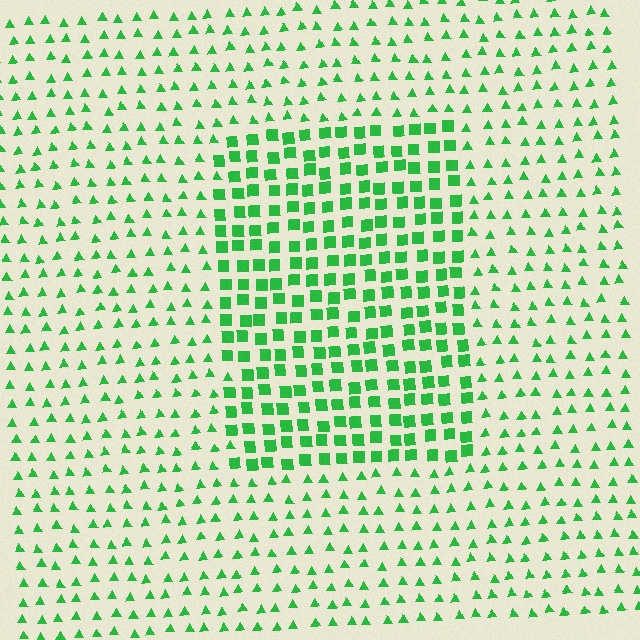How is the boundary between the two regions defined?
The boundary is defined by a change in element shape: squares inside vs. triangles outside. All elements share the same color and spacing.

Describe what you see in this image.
The image is filled with small green elements arranged in a uniform grid. A rectangle-shaped region contains squares, while the surrounding area contains triangles. The boundary is defined purely by the change in element shape.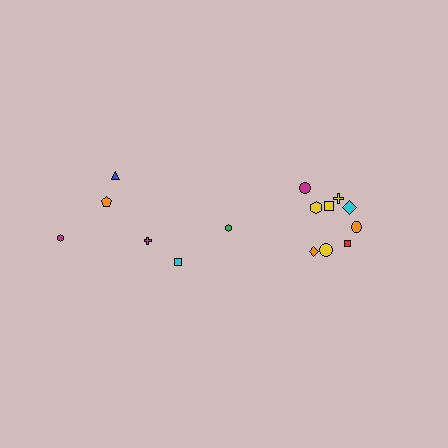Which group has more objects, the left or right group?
The right group.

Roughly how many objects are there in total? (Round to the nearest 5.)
Roughly 15 objects in total.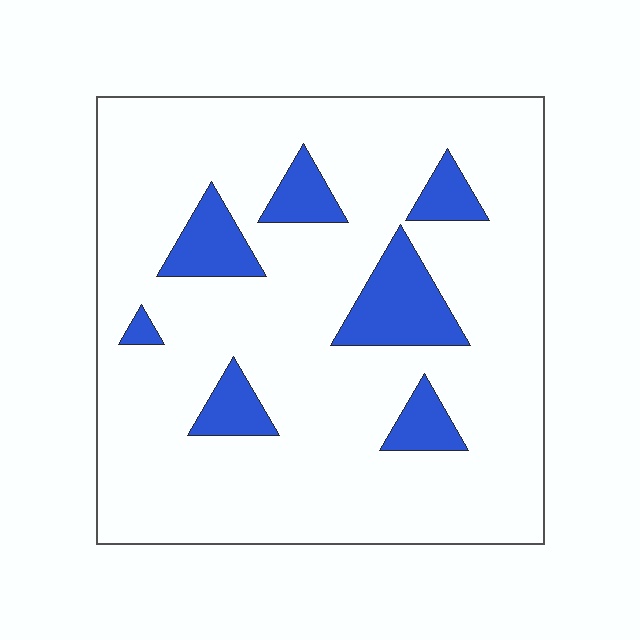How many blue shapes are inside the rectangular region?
7.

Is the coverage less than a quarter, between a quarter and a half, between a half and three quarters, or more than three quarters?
Less than a quarter.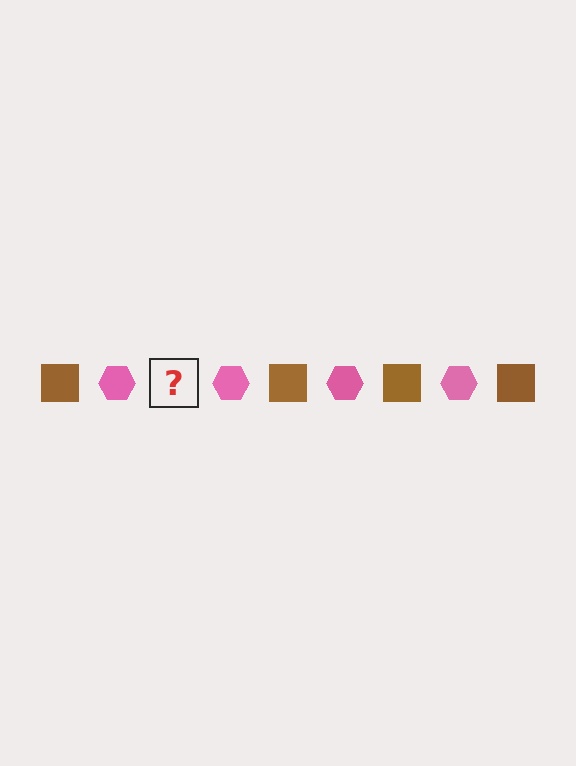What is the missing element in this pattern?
The missing element is a brown square.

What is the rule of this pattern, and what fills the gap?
The rule is that the pattern alternates between brown square and pink hexagon. The gap should be filled with a brown square.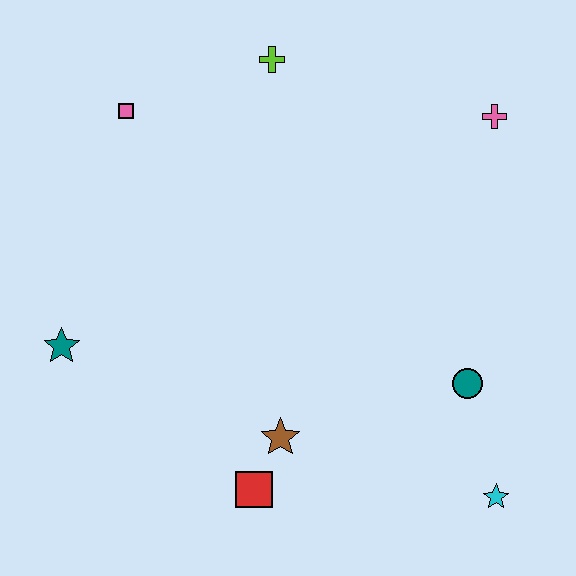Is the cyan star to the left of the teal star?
No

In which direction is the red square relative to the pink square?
The red square is below the pink square.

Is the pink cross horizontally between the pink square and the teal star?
No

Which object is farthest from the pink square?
The cyan star is farthest from the pink square.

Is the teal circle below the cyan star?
No